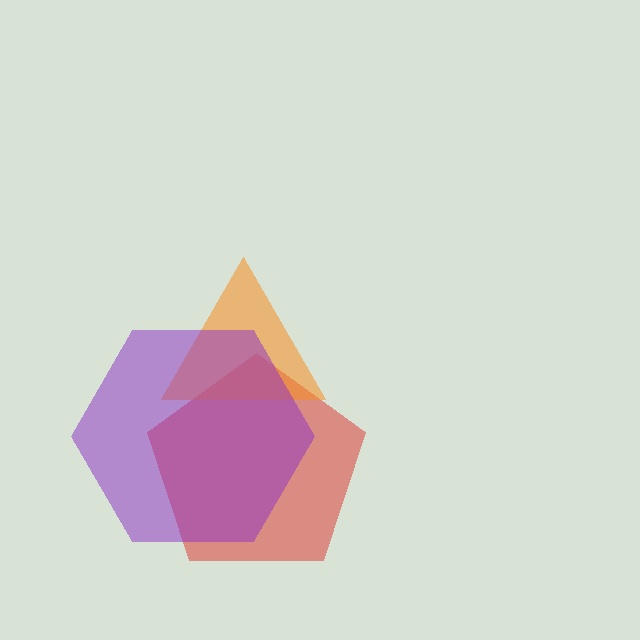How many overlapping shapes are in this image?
There are 3 overlapping shapes in the image.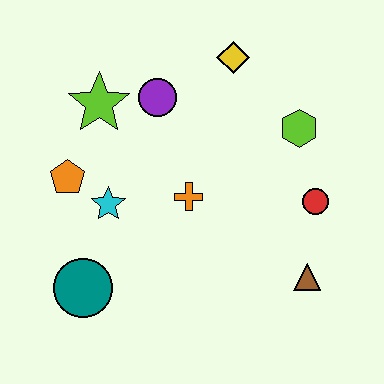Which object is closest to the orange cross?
The cyan star is closest to the orange cross.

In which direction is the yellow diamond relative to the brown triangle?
The yellow diamond is above the brown triangle.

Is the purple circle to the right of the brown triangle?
No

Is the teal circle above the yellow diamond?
No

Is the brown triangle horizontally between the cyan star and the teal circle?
No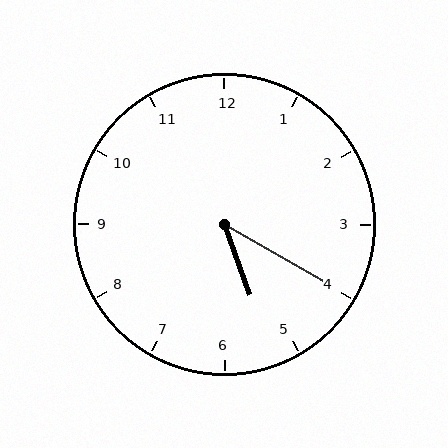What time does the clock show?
5:20.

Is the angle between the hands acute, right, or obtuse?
It is acute.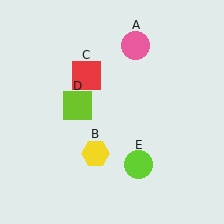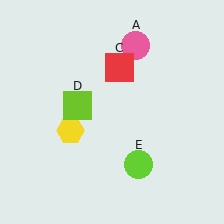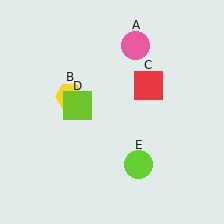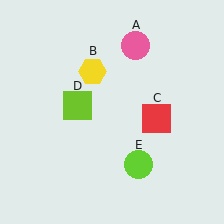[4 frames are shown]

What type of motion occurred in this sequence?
The yellow hexagon (object B), red square (object C) rotated clockwise around the center of the scene.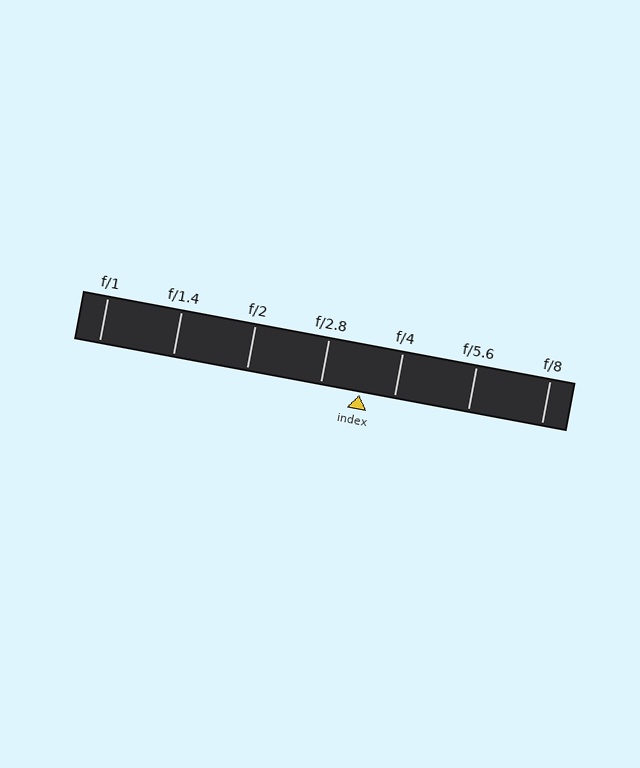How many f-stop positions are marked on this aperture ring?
There are 7 f-stop positions marked.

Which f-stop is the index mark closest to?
The index mark is closest to f/4.